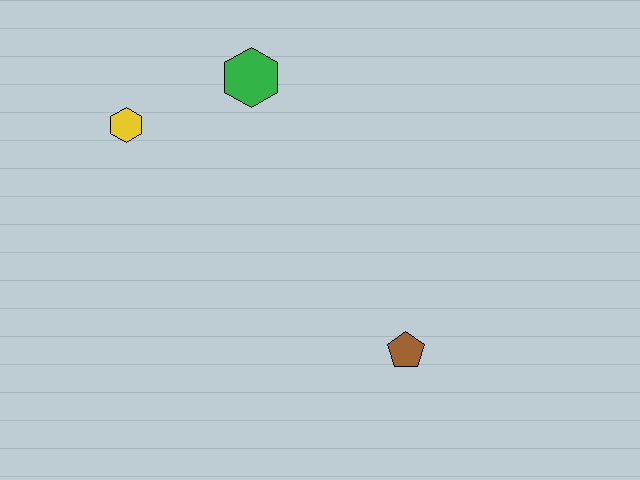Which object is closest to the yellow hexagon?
The green hexagon is closest to the yellow hexagon.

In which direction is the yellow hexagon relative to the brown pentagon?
The yellow hexagon is to the left of the brown pentagon.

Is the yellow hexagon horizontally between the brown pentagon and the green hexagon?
No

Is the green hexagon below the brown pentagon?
No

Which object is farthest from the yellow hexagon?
The brown pentagon is farthest from the yellow hexagon.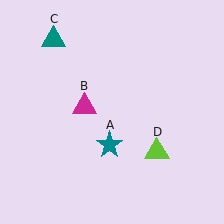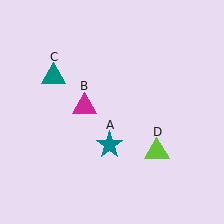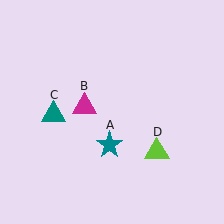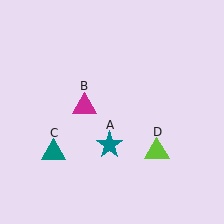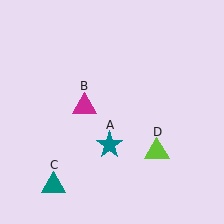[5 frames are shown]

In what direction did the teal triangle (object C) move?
The teal triangle (object C) moved down.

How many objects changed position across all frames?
1 object changed position: teal triangle (object C).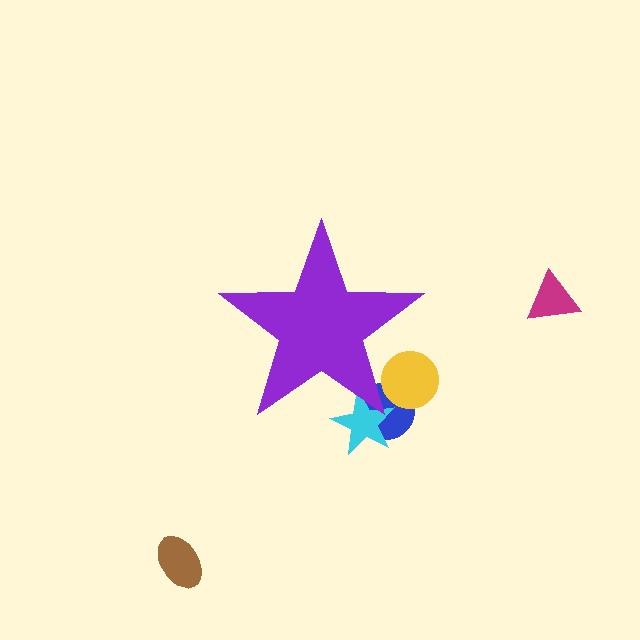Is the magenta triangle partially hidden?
No, the magenta triangle is fully visible.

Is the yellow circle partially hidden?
Yes, the yellow circle is partially hidden behind the purple star.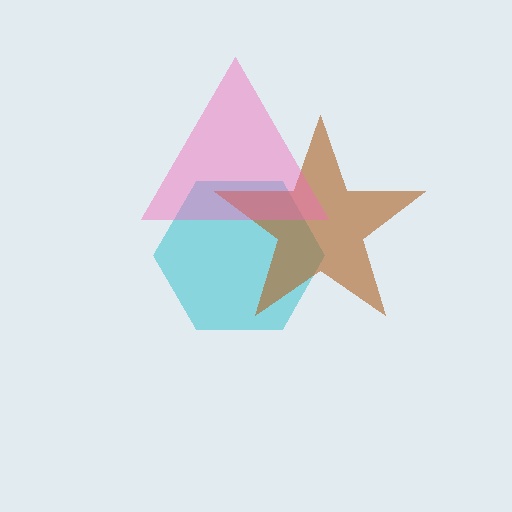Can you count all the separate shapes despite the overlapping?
Yes, there are 3 separate shapes.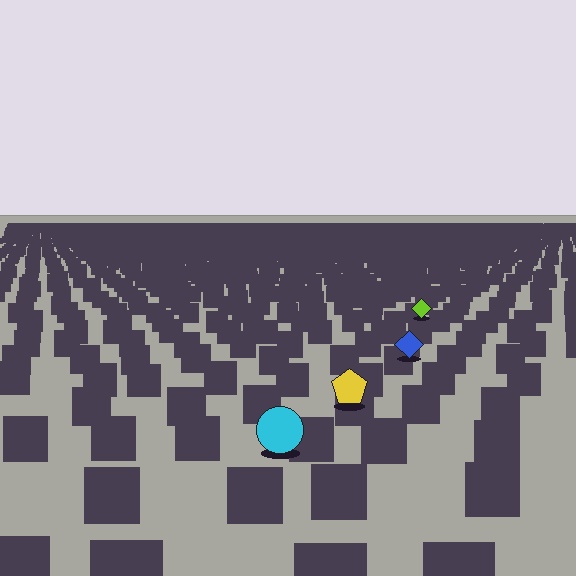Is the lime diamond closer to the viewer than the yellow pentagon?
No. The yellow pentagon is closer — you can tell from the texture gradient: the ground texture is coarser near it.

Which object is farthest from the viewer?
The lime diamond is farthest from the viewer. It appears smaller and the ground texture around it is denser.